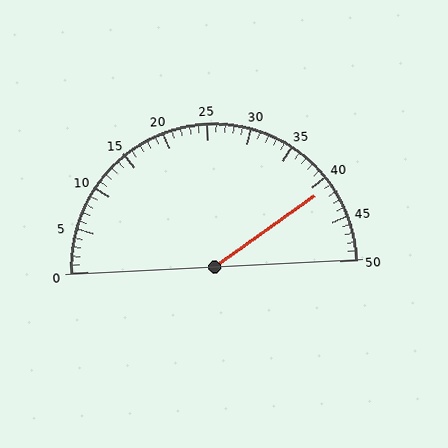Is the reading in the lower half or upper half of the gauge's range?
The reading is in the upper half of the range (0 to 50).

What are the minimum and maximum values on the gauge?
The gauge ranges from 0 to 50.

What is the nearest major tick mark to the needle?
The nearest major tick mark is 40.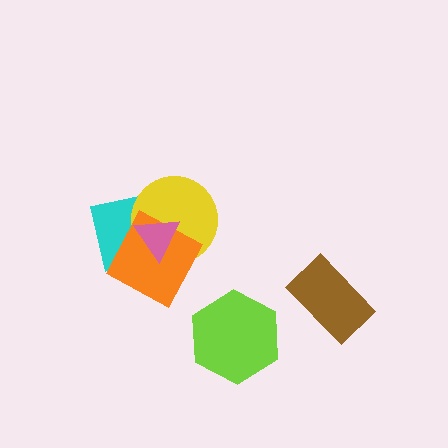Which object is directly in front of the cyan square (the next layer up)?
The yellow circle is directly in front of the cyan square.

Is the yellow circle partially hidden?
Yes, it is partially covered by another shape.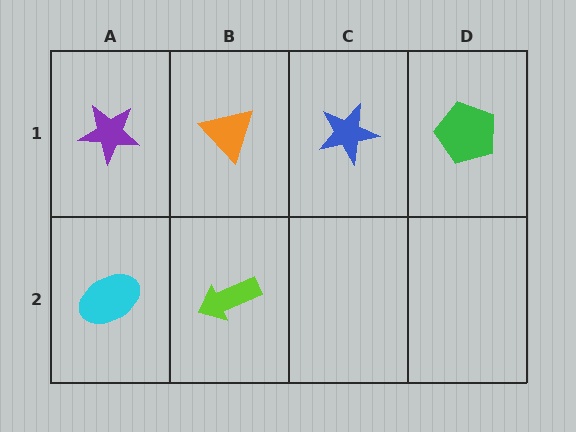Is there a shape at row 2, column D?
No, that cell is empty.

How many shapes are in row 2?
2 shapes.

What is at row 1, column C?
A blue star.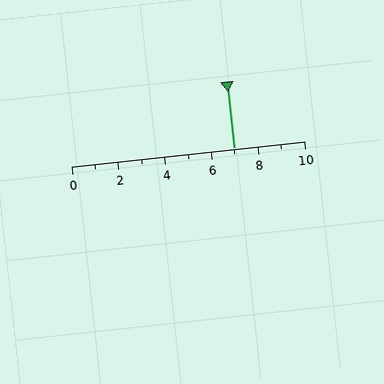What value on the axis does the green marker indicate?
The marker indicates approximately 7.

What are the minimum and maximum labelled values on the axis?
The axis runs from 0 to 10.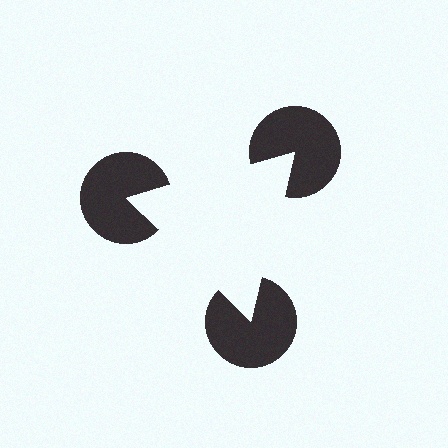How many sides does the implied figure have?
3 sides.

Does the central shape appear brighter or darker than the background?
It typically appears slightly brighter than the background, even though no actual brightness change is drawn.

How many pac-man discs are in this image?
There are 3 — one at each vertex of the illusory triangle.